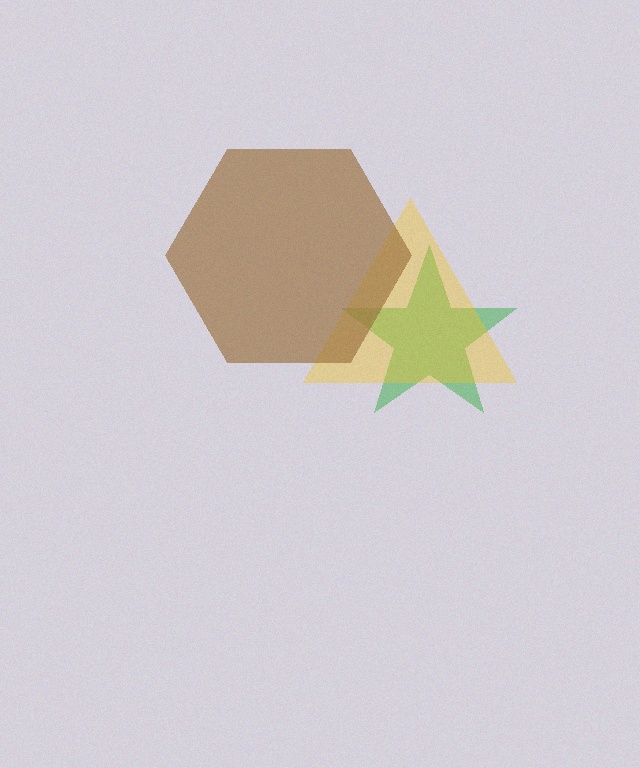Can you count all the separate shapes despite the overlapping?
Yes, there are 3 separate shapes.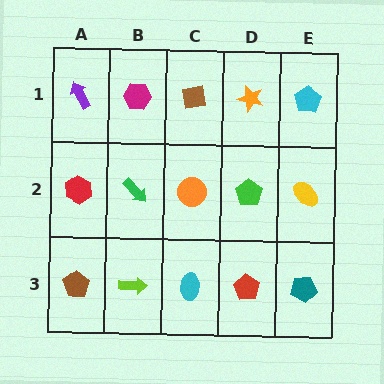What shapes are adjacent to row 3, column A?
A red hexagon (row 2, column A), a lime arrow (row 3, column B).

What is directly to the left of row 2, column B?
A red hexagon.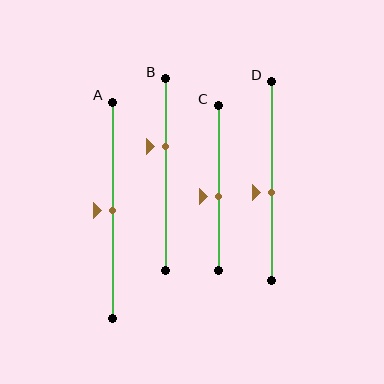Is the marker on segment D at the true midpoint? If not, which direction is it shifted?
No, the marker on segment D is shifted downward by about 6% of the segment length.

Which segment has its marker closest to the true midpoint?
Segment A has its marker closest to the true midpoint.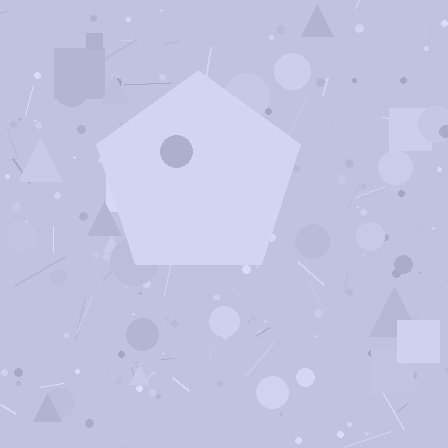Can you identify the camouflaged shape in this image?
The camouflaged shape is a pentagon.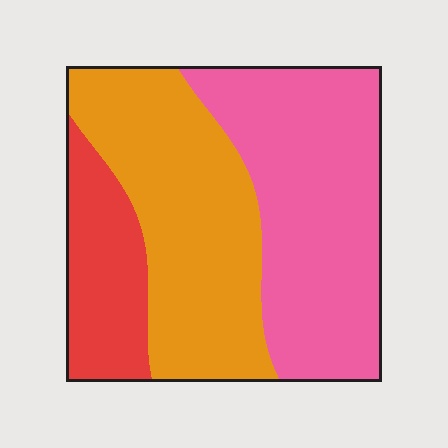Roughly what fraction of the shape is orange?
Orange covers 40% of the shape.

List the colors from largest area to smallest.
From largest to smallest: pink, orange, red.